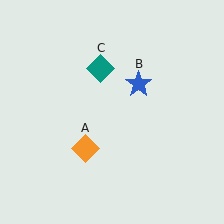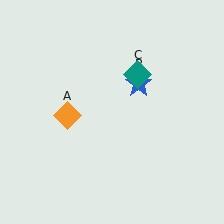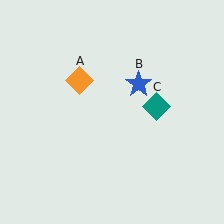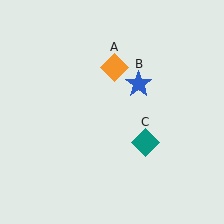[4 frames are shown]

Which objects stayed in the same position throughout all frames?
Blue star (object B) remained stationary.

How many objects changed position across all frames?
2 objects changed position: orange diamond (object A), teal diamond (object C).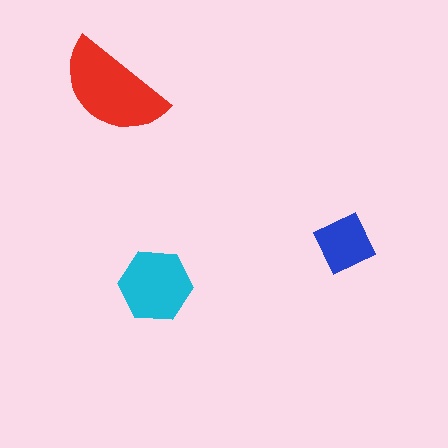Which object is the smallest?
The blue diamond.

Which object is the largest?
The red semicircle.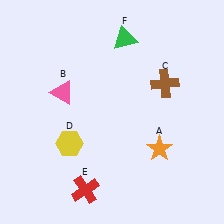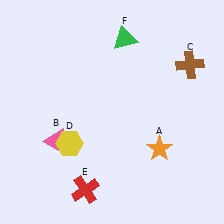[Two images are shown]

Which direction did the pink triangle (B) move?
The pink triangle (B) moved down.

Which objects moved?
The objects that moved are: the pink triangle (B), the brown cross (C).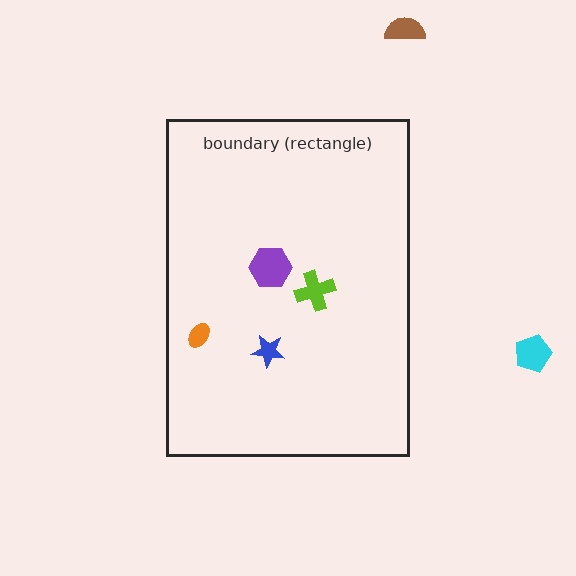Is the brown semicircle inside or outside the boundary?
Outside.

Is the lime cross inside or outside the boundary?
Inside.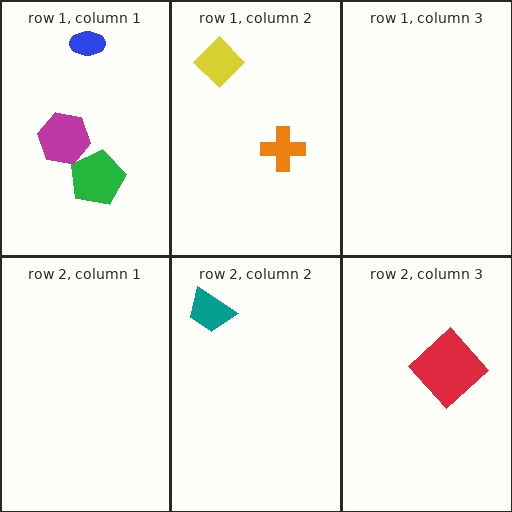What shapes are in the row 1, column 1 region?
The blue ellipse, the green pentagon, the magenta hexagon.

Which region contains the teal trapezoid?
The row 2, column 2 region.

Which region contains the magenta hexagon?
The row 1, column 1 region.